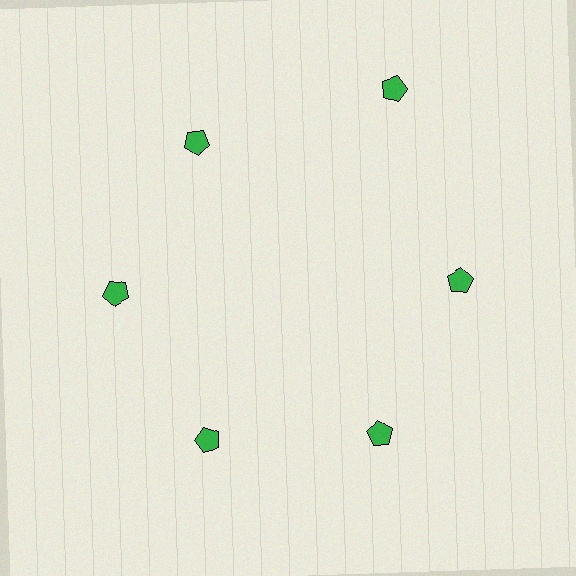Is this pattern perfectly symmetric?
No. The 6 green pentagons are arranged in a ring, but one element near the 1 o'clock position is pushed outward from the center, breaking the 6-fold rotational symmetry.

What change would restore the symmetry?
The symmetry would be restored by moving it inward, back onto the ring so that all 6 pentagons sit at equal angles and equal distance from the center.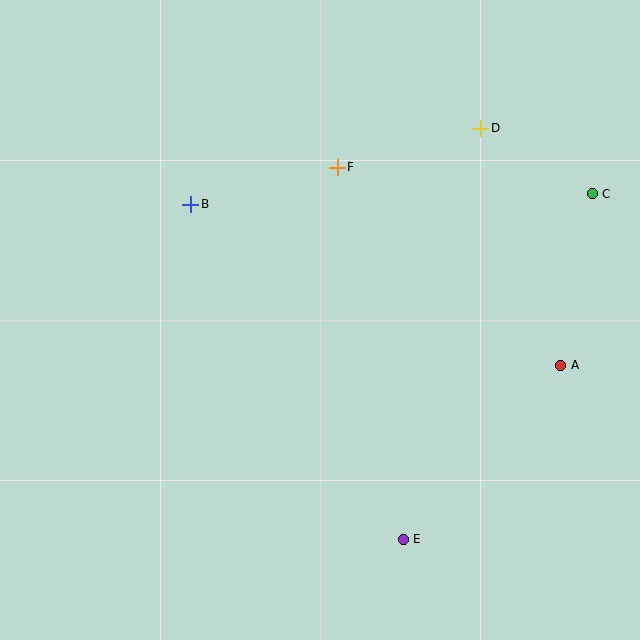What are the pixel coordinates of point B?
Point B is at (191, 204).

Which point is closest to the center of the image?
Point F at (337, 167) is closest to the center.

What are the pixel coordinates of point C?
Point C is at (592, 194).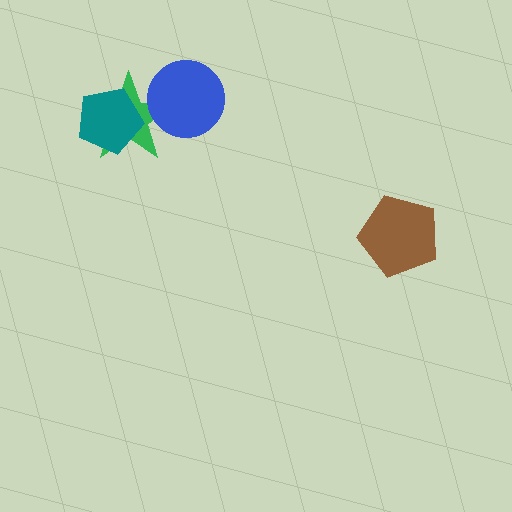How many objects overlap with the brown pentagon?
0 objects overlap with the brown pentagon.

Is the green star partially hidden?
Yes, it is partially covered by another shape.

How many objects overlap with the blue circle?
1 object overlaps with the blue circle.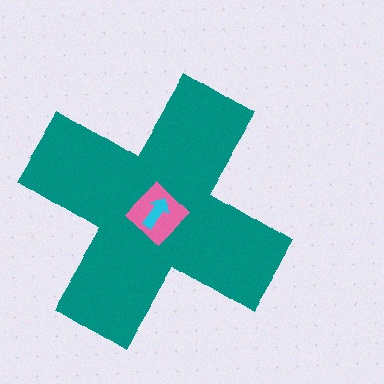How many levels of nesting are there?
3.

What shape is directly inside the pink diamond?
The cyan arrow.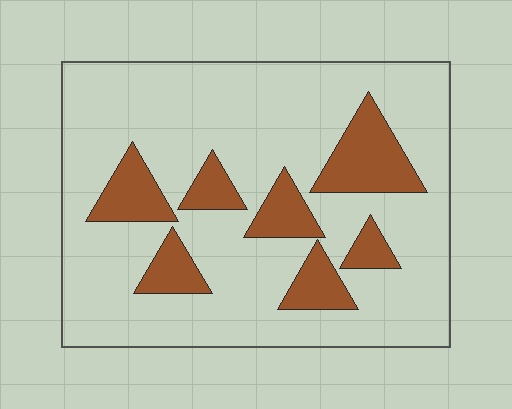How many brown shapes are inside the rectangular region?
7.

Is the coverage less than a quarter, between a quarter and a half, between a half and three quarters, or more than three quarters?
Less than a quarter.